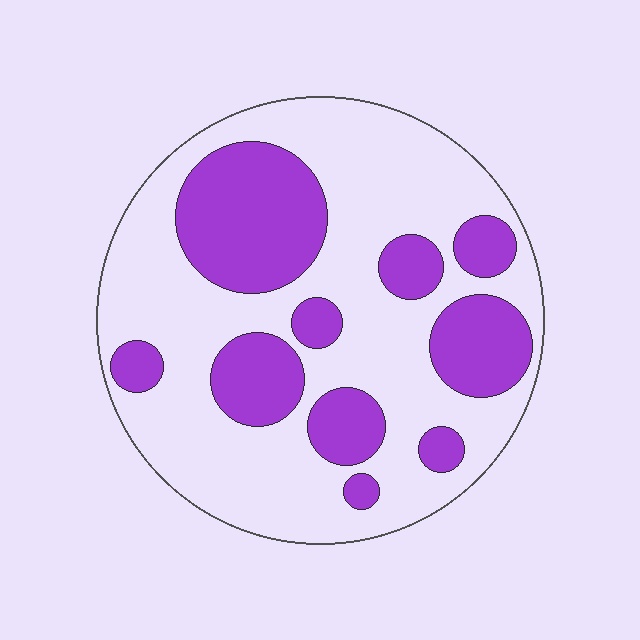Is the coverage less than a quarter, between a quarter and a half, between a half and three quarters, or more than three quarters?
Between a quarter and a half.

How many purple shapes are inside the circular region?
10.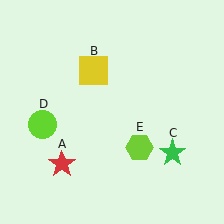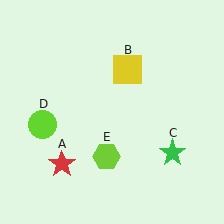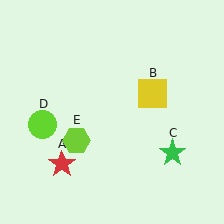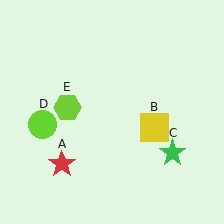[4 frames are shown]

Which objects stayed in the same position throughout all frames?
Red star (object A) and green star (object C) and lime circle (object D) remained stationary.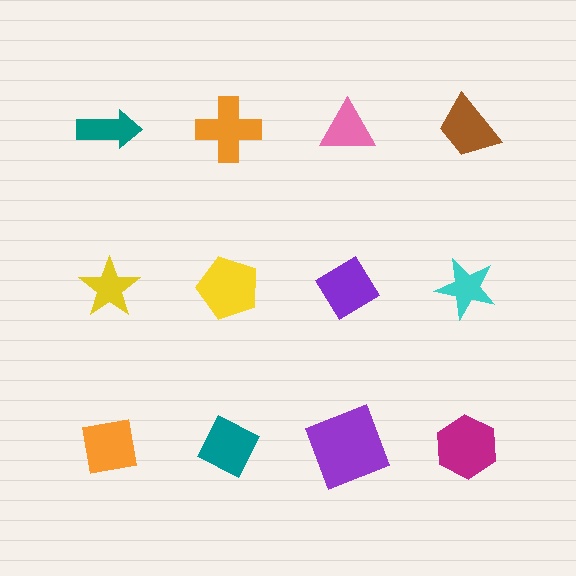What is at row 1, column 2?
An orange cross.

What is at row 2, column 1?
A yellow star.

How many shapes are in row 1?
4 shapes.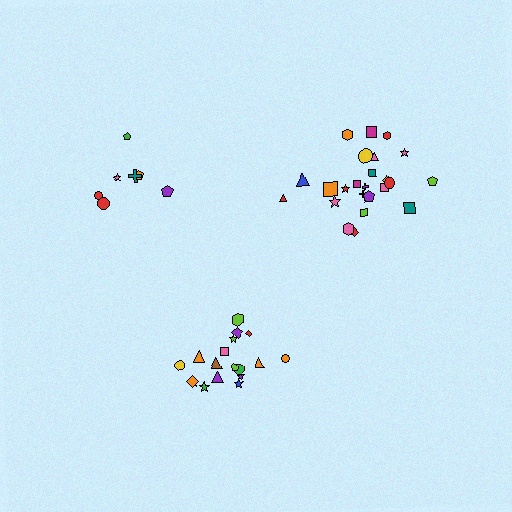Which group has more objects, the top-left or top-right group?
The top-right group.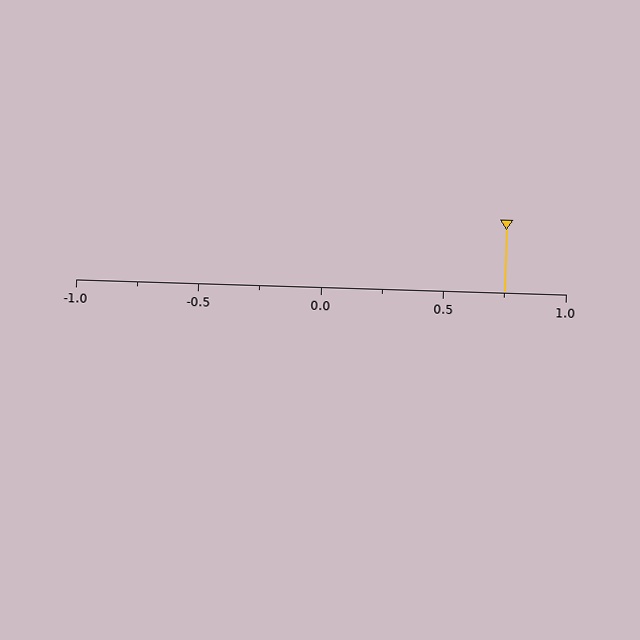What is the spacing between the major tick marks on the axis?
The major ticks are spaced 0.5 apart.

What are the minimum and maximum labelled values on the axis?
The axis runs from -1.0 to 1.0.